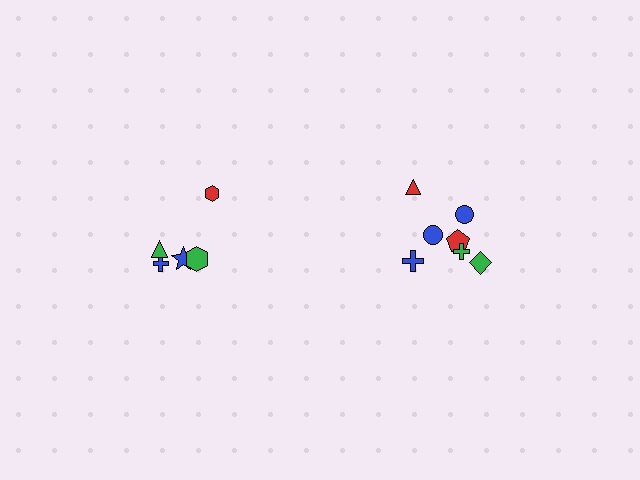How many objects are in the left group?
There are 5 objects.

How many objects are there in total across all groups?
There are 12 objects.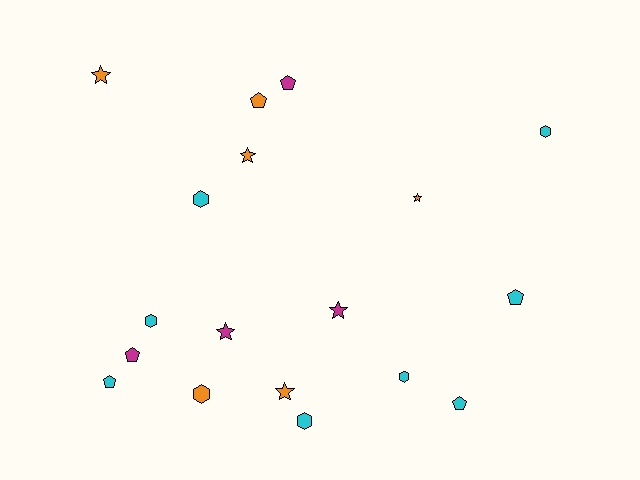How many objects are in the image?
There are 18 objects.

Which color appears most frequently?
Cyan, with 8 objects.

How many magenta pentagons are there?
There are 2 magenta pentagons.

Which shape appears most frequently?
Hexagon, with 6 objects.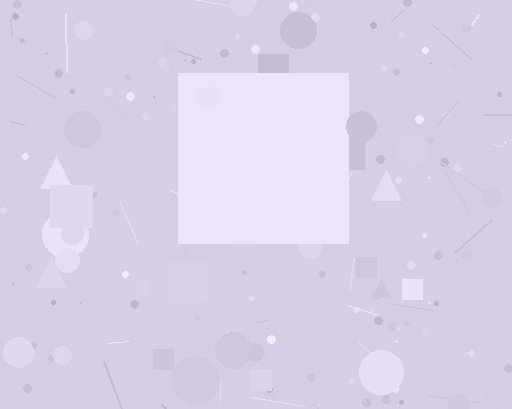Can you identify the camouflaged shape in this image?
The camouflaged shape is a square.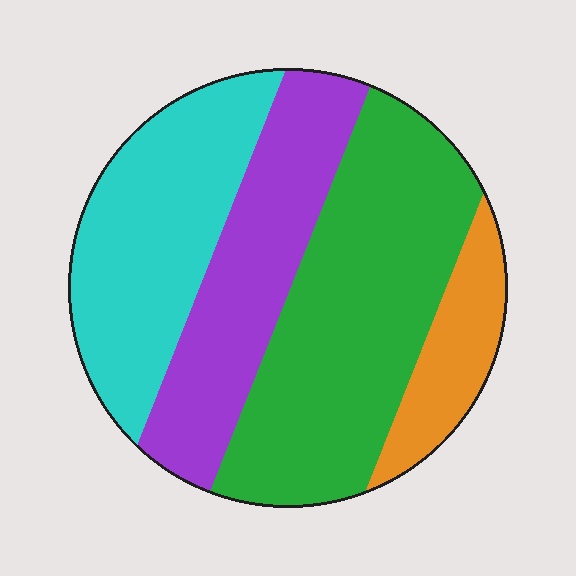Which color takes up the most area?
Green, at roughly 40%.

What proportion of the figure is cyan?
Cyan covers around 25% of the figure.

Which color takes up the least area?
Orange, at roughly 10%.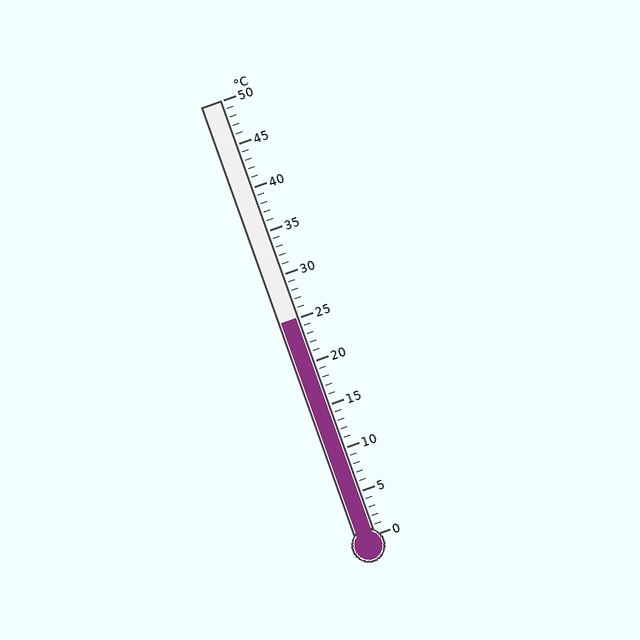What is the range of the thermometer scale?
The thermometer scale ranges from 0°C to 50°C.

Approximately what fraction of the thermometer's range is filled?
The thermometer is filled to approximately 50% of its range.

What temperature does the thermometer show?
The thermometer shows approximately 25°C.